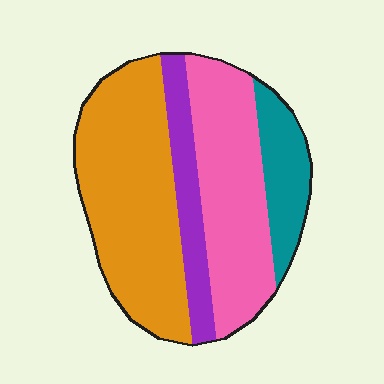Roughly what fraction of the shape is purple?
Purple takes up about one eighth (1/8) of the shape.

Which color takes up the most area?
Orange, at roughly 40%.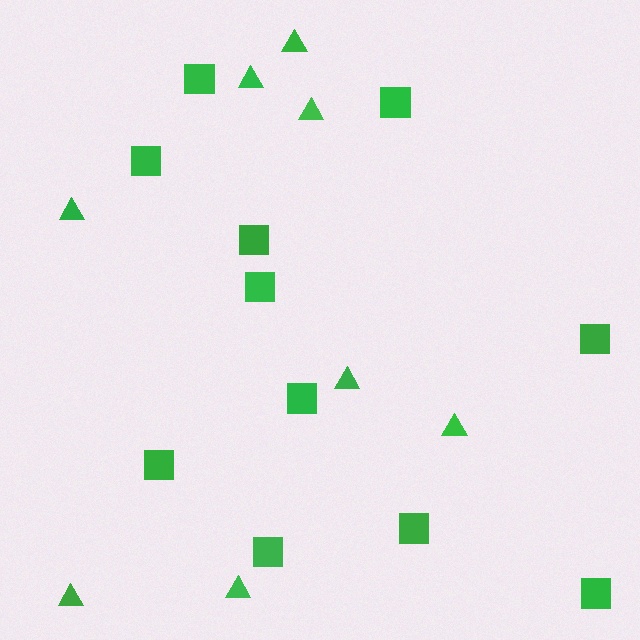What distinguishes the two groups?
There are 2 groups: one group of triangles (8) and one group of squares (11).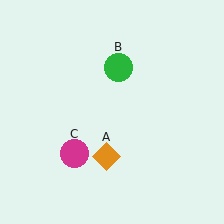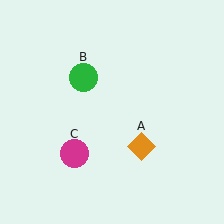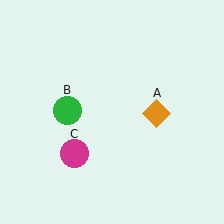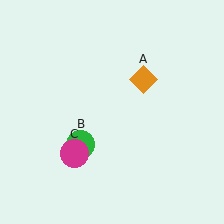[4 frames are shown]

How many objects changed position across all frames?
2 objects changed position: orange diamond (object A), green circle (object B).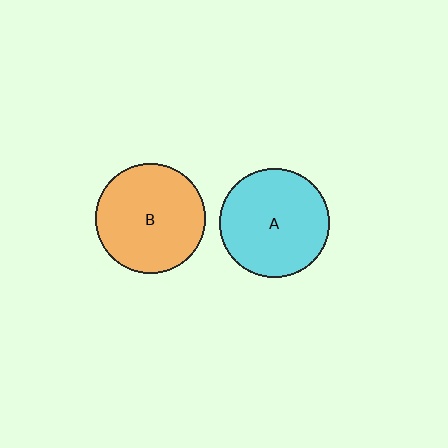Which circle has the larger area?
Circle B (orange).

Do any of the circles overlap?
No, none of the circles overlap.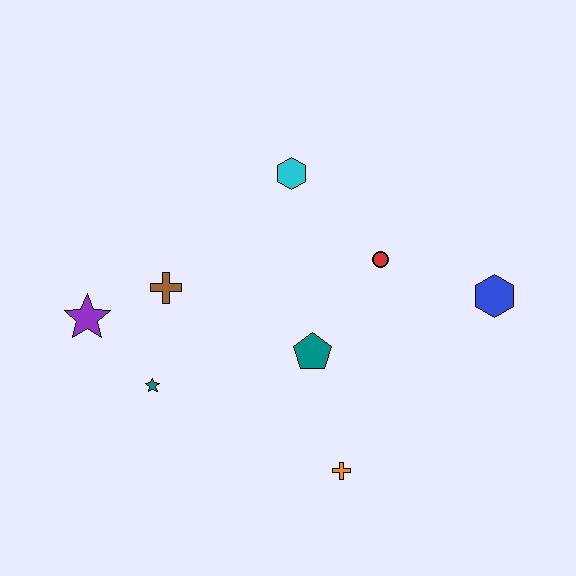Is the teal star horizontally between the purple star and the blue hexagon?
Yes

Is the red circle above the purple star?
Yes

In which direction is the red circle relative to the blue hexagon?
The red circle is to the left of the blue hexagon.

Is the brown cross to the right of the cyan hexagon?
No